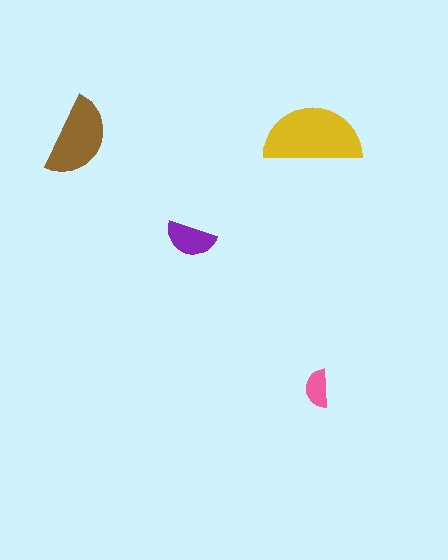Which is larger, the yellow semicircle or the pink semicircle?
The yellow one.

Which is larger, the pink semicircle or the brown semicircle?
The brown one.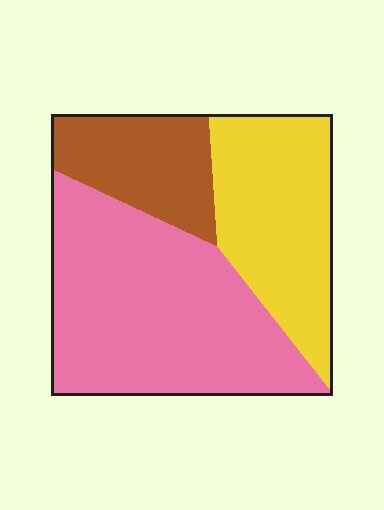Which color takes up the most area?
Pink, at roughly 50%.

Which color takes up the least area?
Brown, at roughly 20%.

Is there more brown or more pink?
Pink.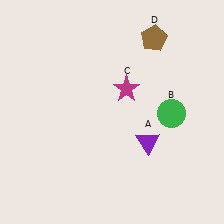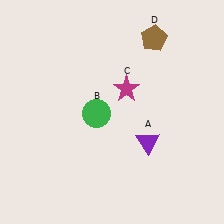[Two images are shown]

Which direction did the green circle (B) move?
The green circle (B) moved left.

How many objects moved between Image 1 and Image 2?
1 object moved between the two images.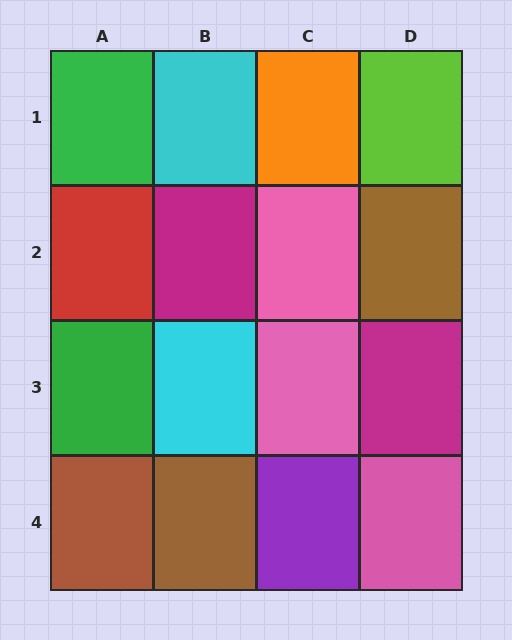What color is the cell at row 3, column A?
Green.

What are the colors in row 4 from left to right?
Brown, brown, purple, pink.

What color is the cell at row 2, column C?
Pink.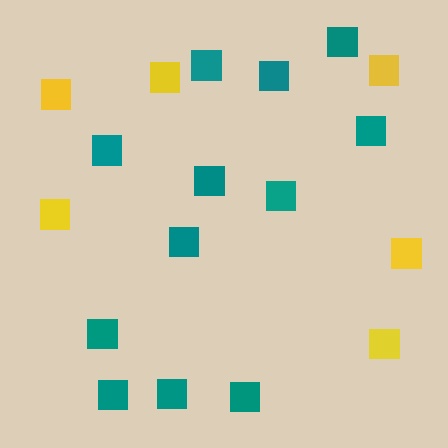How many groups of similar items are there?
There are 2 groups: one group of yellow squares (6) and one group of teal squares (12).